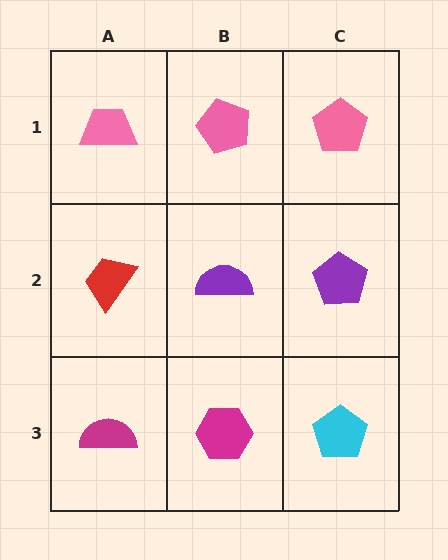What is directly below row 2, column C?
A cyan pentagon.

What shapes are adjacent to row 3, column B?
A purple semicircle (row 2, column B), a magenta semicircle (row 3, column A), a cyan pentagon (row 3, column C).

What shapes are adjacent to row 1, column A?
A red trapezoid (row 2, column A), a pink pentagon (row 1, column B).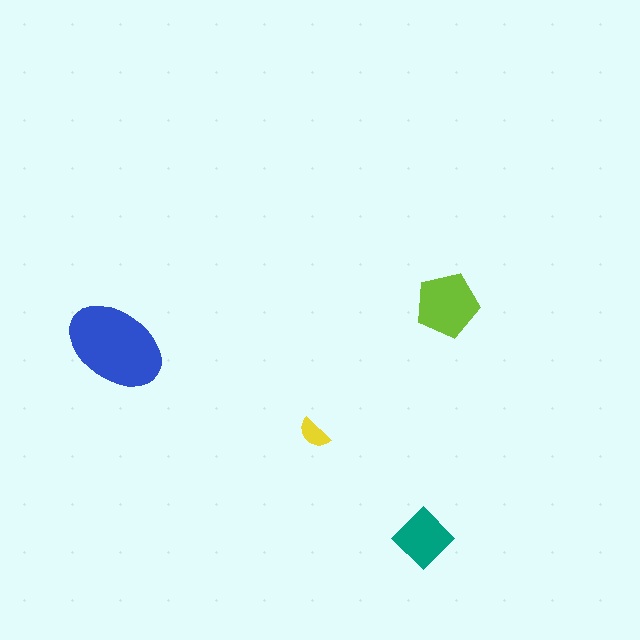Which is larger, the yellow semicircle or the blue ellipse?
The blue ellipse.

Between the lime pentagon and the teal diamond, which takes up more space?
The lime pentagon.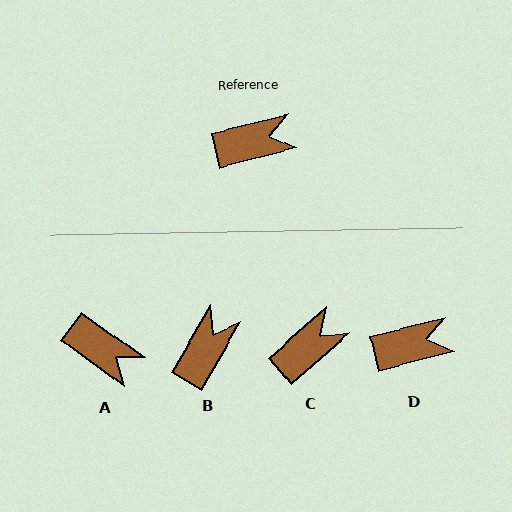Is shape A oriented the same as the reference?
No, it is off by about 50 degrees.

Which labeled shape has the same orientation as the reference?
D.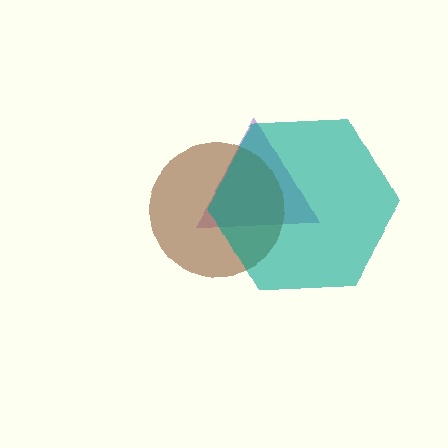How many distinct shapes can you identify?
There are 3 distinct shapes: a purple triangle, a brown circle, a teal hexagon.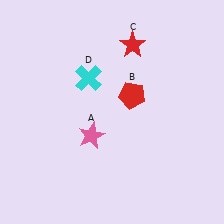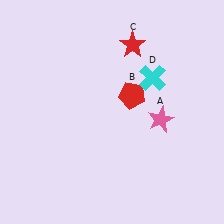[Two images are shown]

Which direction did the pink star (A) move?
The pink star (A) moved right.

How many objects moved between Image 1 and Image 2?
2 objects moved between the two images.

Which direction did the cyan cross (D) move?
The cyan cross (D) moved right.